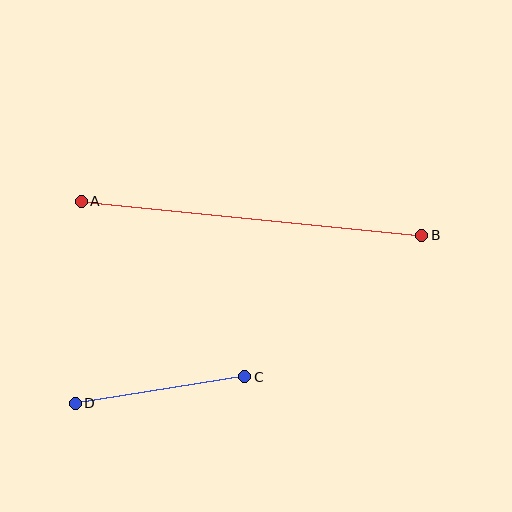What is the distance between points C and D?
The distance is approximately 172 pixels.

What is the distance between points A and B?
The distance is approximately 342 pixels.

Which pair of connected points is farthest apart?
Points A and B are farthest apart.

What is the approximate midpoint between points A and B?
The midpoint is at approximately (251, 218) pixels.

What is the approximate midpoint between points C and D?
The midpoint is at approximately (160, 390) pixels.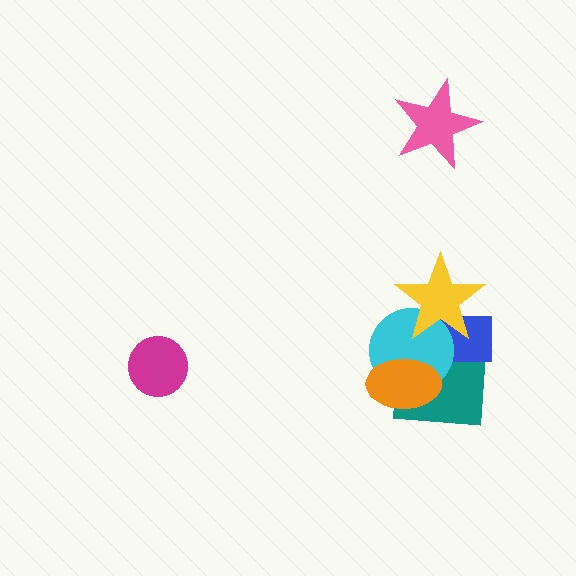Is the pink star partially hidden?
No, no other shape covers it.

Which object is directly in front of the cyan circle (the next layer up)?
The orange ellipse is directly in front of the cyan circle.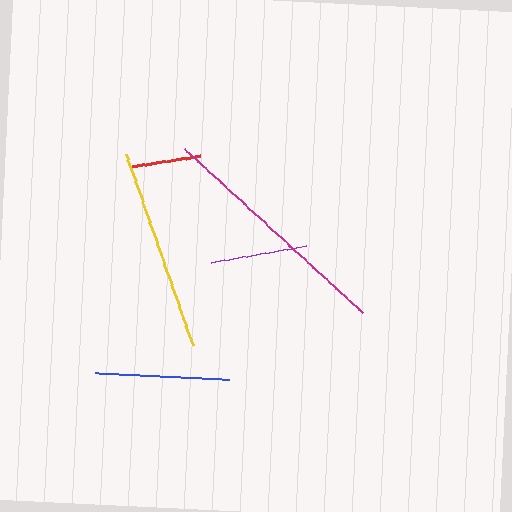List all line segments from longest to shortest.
From longest to shortest: magenta, yellow, blue, purple, red.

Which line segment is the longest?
The magenta line is the longest at approximately 242 pixels.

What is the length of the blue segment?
The blue segment is approximately 134 pixels long.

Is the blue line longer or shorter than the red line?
The blue line is longer than the red line.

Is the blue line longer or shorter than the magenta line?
The magenta line is longer than the blue line.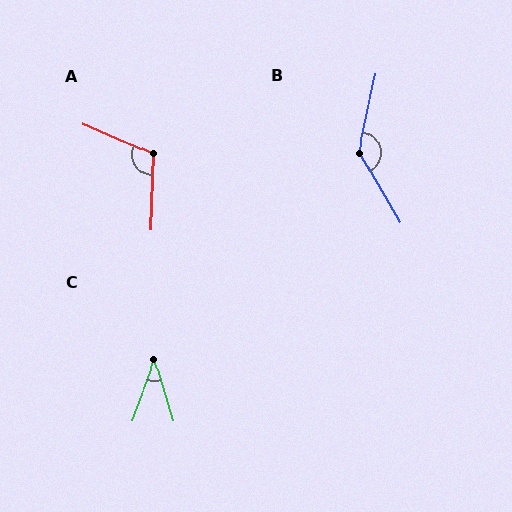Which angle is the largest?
B, at approximately 137 degrees.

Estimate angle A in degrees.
Approximately 112 degrees.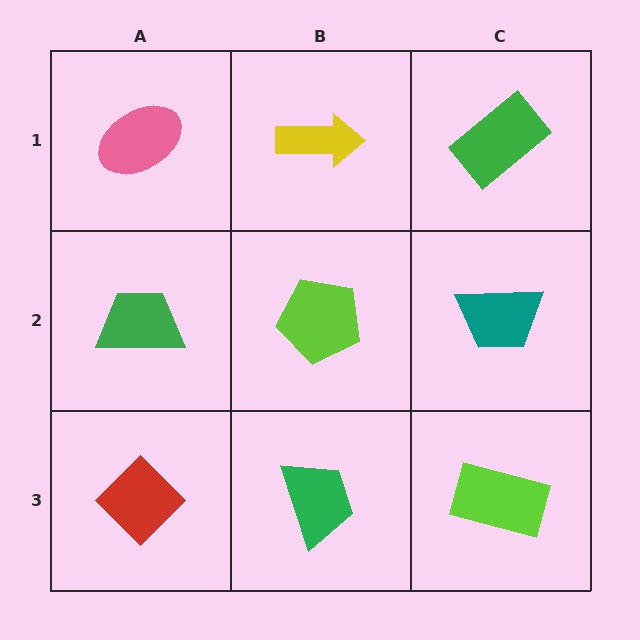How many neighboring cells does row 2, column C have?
3.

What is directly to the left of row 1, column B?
A pink ellipse.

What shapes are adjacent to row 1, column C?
A teal trapezoid (row 2, column C), a yellow arrow (row 1, column B).